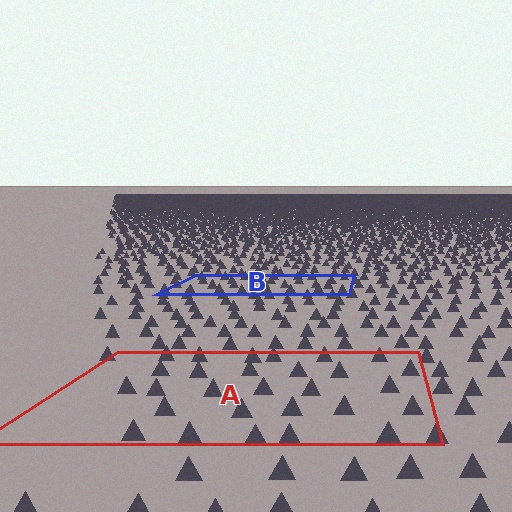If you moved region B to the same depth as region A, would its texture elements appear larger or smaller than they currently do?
They would appear larger. At a closer depth, the same texture elements are projected at a bigger on-screen size.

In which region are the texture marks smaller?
The texture marks are smaller in region B, because it is farther away.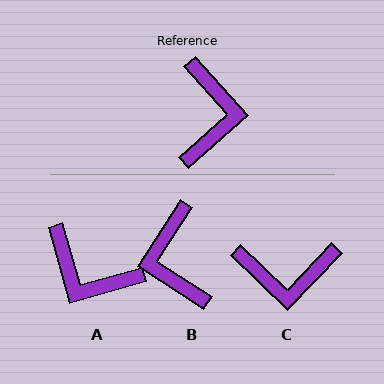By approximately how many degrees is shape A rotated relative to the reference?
Approximately 116 degrees clockwise.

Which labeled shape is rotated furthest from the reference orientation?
B, about 165 degrees away.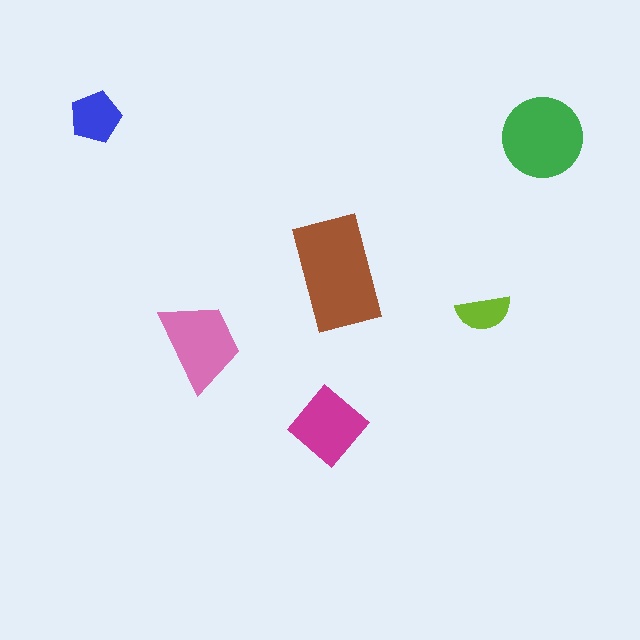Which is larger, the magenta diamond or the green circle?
The green circle.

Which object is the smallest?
The lime semicircle.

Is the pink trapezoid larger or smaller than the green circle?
Smaller.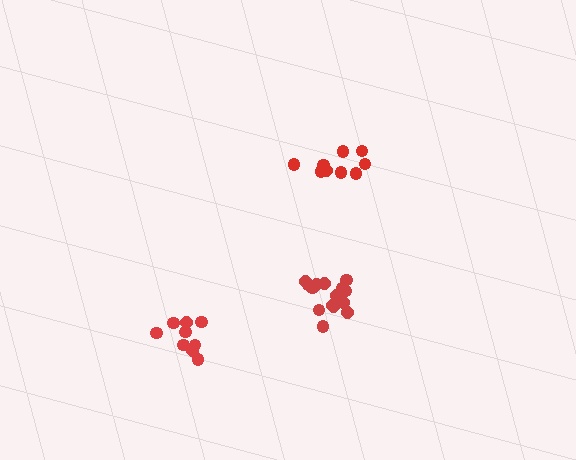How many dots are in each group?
Group 1: 9 dots, Group 2: 9 dots, Group 3: 15 dots (33 total).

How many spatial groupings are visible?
There are 3 spatial groupings.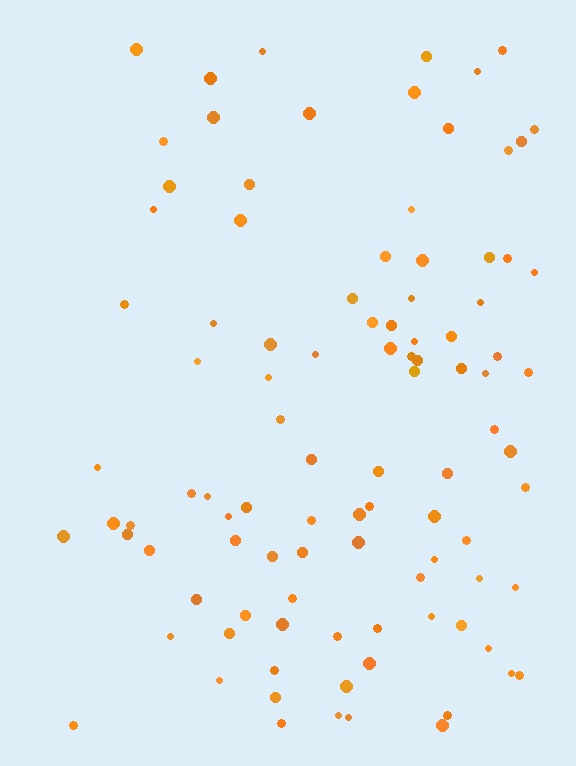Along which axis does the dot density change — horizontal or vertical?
Horizontal.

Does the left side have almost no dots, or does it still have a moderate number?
Still a moderate number, just noticeably fewer than the right.